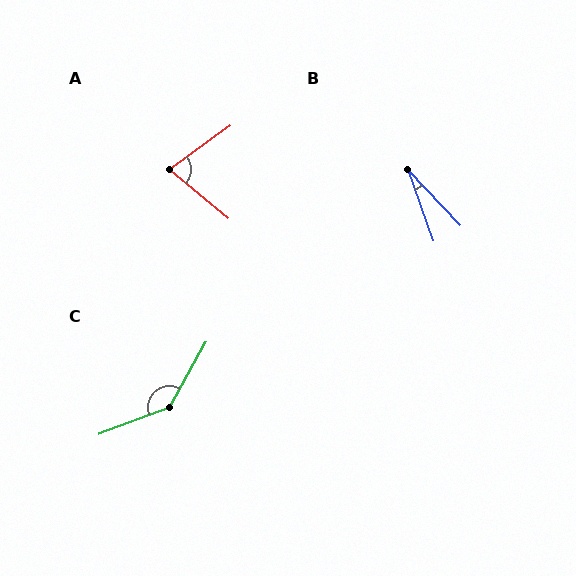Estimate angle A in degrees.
Approximately 76 degrees.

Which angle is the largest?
C, at approximately 140 degrees.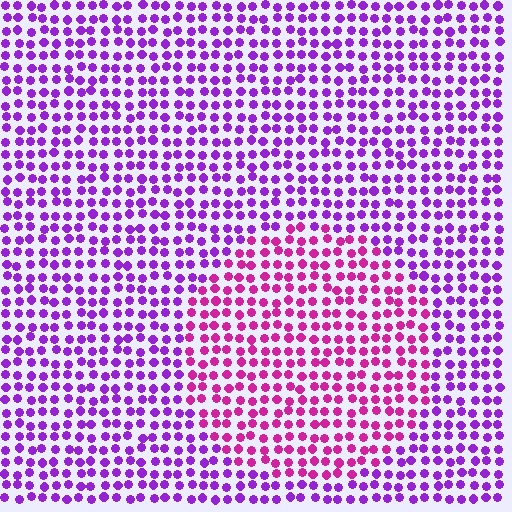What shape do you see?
I see a circle.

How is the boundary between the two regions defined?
The boundary is defined purely by a slight shift in hue (about 37 degrees). Spacing, size, and orientation are identical on both sides.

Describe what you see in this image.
The image is filled with small purple elements in a uniform arrangement. A circle-shaped region is visible where the elements are tinted to a slightly different hue, forming a subtle color boundary.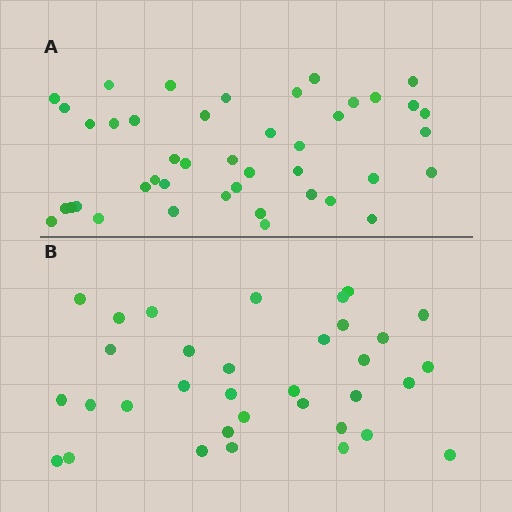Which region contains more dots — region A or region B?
Region A (the top region) has more dots.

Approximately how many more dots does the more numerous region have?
Region A has roughly 8 or so more dots than region B.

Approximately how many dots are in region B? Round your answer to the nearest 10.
About 30 dots. (The exact count is 34, which rounds to 30.)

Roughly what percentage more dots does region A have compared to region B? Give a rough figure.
About 25% more.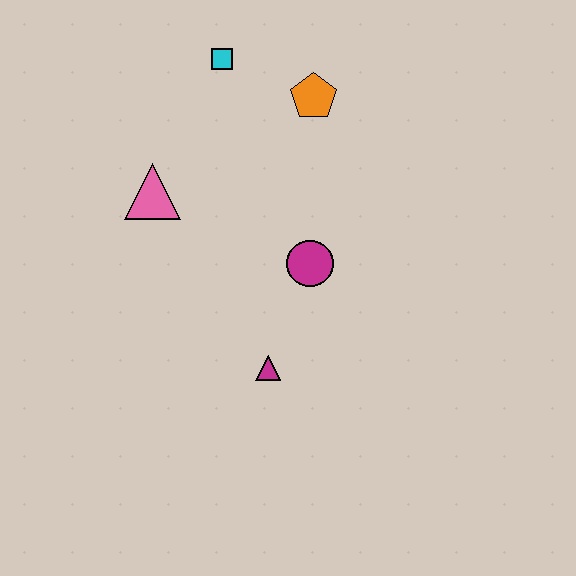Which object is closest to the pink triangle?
The cyan square is closest to the pink triangle.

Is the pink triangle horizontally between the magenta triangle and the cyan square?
No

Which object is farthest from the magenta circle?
The cyan square is farthest from the magenta circle.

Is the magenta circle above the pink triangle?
No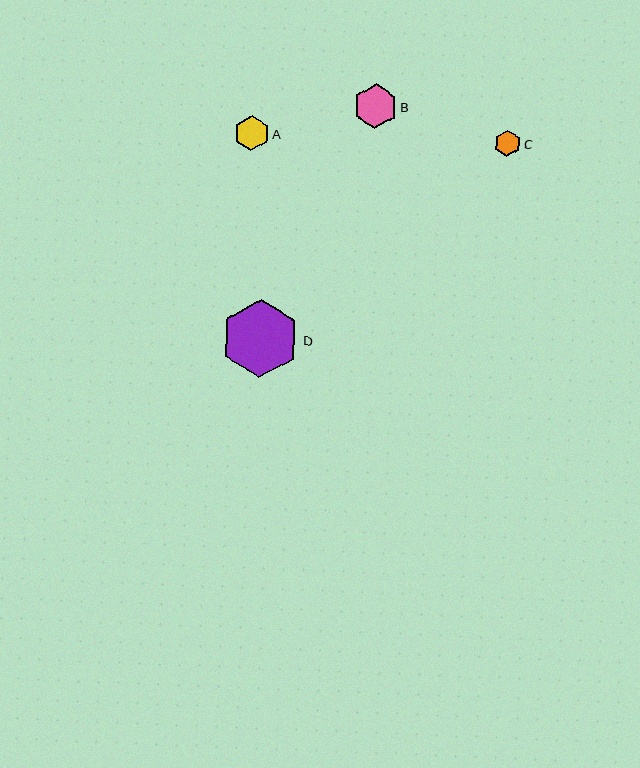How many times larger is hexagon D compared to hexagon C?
Hexagon D is approximately 3.0 times the size of hexagon C.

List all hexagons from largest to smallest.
From largest to smallest: D, B, A, C.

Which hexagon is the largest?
Hexagon D is the largest with a size of approximately 78 pixels.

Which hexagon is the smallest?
Hexagon C is the smallest with a size of approximately 26 pixels.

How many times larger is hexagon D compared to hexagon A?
Hexagon D is approximately 2.2 times the size of hexagon A.